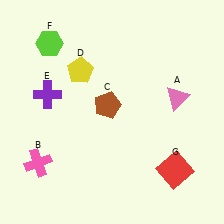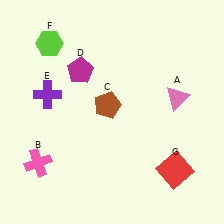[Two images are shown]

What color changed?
The pentagon (D) changed from yellow in Image 1 to magenta in Image 2.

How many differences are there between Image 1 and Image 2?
There is 1 difference between the two images.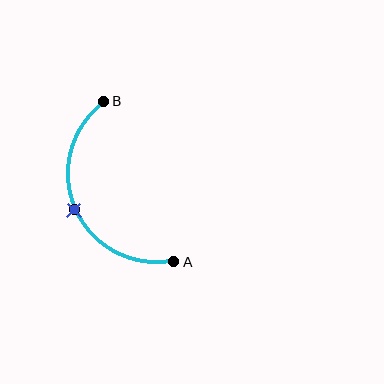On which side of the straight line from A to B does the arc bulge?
The arc bulges to the left of the straight line connecting A and B.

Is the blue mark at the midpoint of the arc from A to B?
Yes. The blue mark lies on the arc at equal arc-length from both A and B — it is the arc midpoint.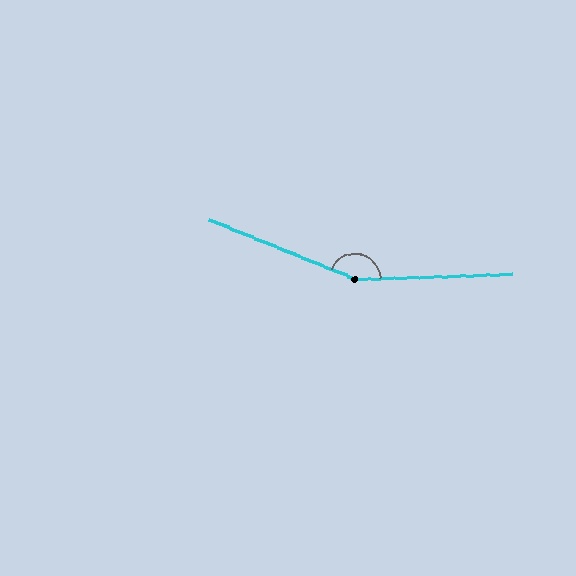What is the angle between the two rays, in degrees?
Approximately 156 degrees.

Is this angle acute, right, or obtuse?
It is obtuse.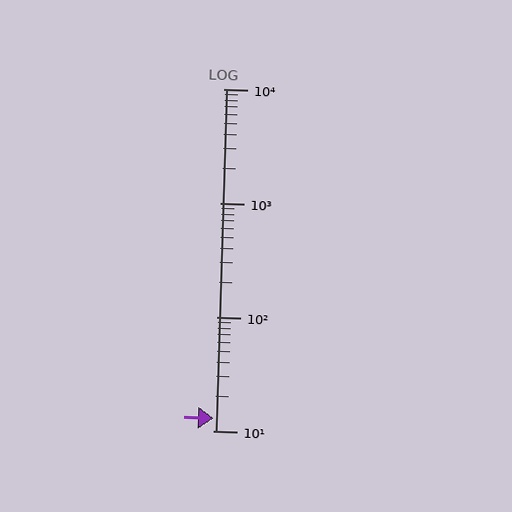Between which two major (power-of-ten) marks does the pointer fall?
The pointer is between 10 and 100.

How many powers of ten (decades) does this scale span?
The scale spans 3 decades, from 10 to 10000.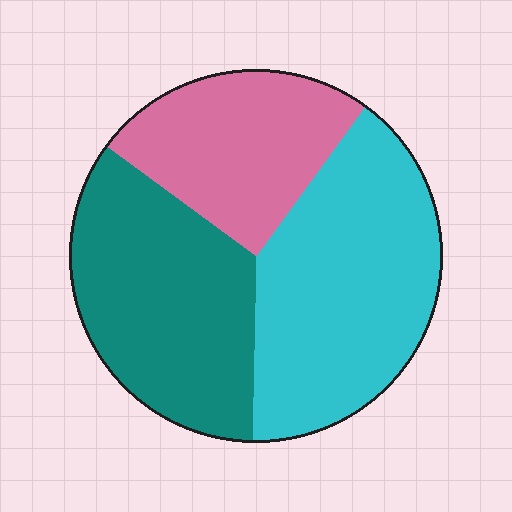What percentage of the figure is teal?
Teal covers roughly 35% of the figure.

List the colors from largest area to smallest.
From largest to smallest: cyan, teal, pink.